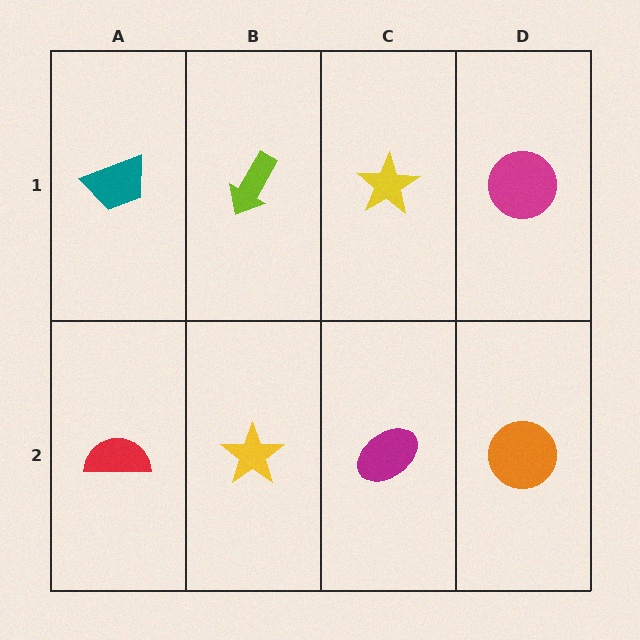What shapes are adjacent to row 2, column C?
A yellow star (row 1, column C), a yellow star (row 2, column B), an orange circle (row 2, column D).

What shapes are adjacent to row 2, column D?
A magenta circle (row 1, column D), a magenta ellipse (row 2, column C).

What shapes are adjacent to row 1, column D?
An orange circle (row 2, column D), a yellow star (row 1, column C).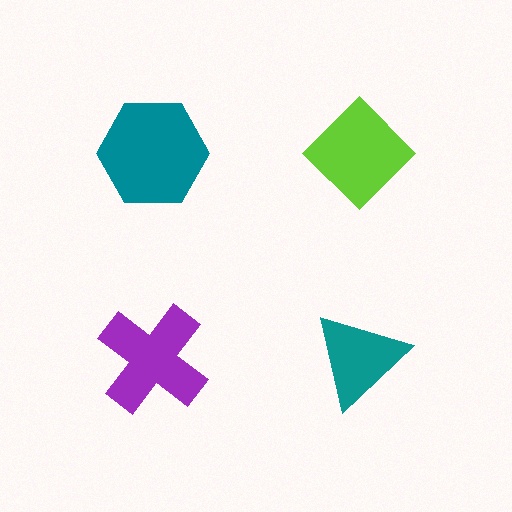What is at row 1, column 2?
A lime diamond.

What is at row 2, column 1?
A purple cross.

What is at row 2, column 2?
A teal triangle.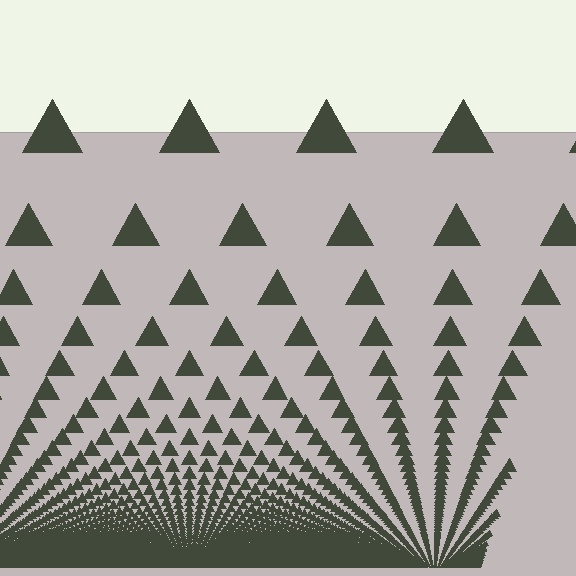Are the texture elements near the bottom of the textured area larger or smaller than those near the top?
Smaller. The gradient is inverted — elements near the bottom are smaller and denser.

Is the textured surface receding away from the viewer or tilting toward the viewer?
The surface appears to tilt toward the viewer. Texture elements get larger and sparser toward the top.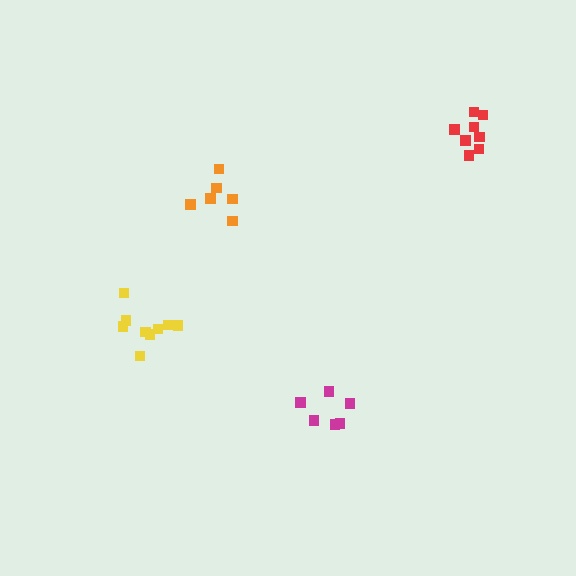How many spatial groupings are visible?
There are 4 spatial groupings.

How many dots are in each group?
Group 1: 6 dots, Group 2: 6 dots, Group 3: 9 dots, Group 4: 8 dots (29 total).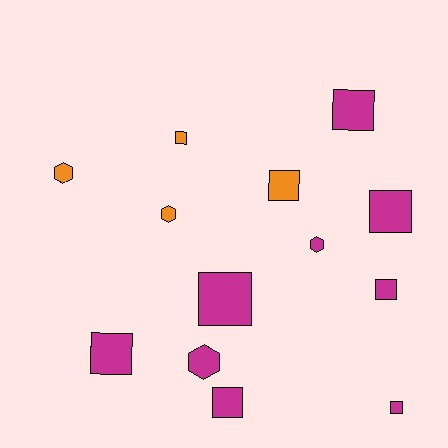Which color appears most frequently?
Magenta, with 9 objects.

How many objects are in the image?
There are 13 objects.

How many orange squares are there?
There are 2 orange squares.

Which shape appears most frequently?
Square, with 9 objects.